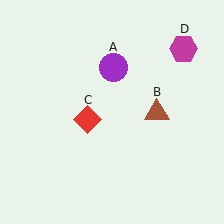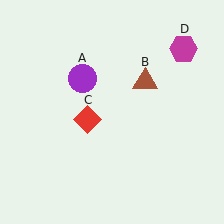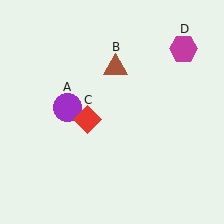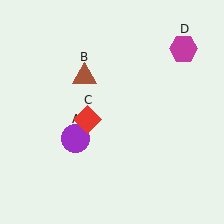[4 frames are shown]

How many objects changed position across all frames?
2 objects changed position: purple circle (object A), brown triangle (object B).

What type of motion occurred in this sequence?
The purple circle (object A), brown triangle (object B) rotated counterclockwise around the center of the scene.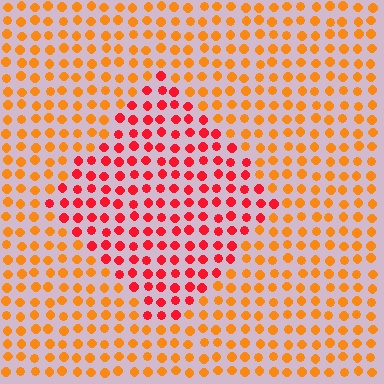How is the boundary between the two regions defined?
The boundary is defined purely by a slight shift in hue (about 37 degrees). Spacing, size, and orientation are identical on both sides.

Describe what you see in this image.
The image is filled with small orange elements in a uniform arrangement. A diamond-shaped region is visible where the elements are tinted to a slightly different hue, forming a subtle color boundary.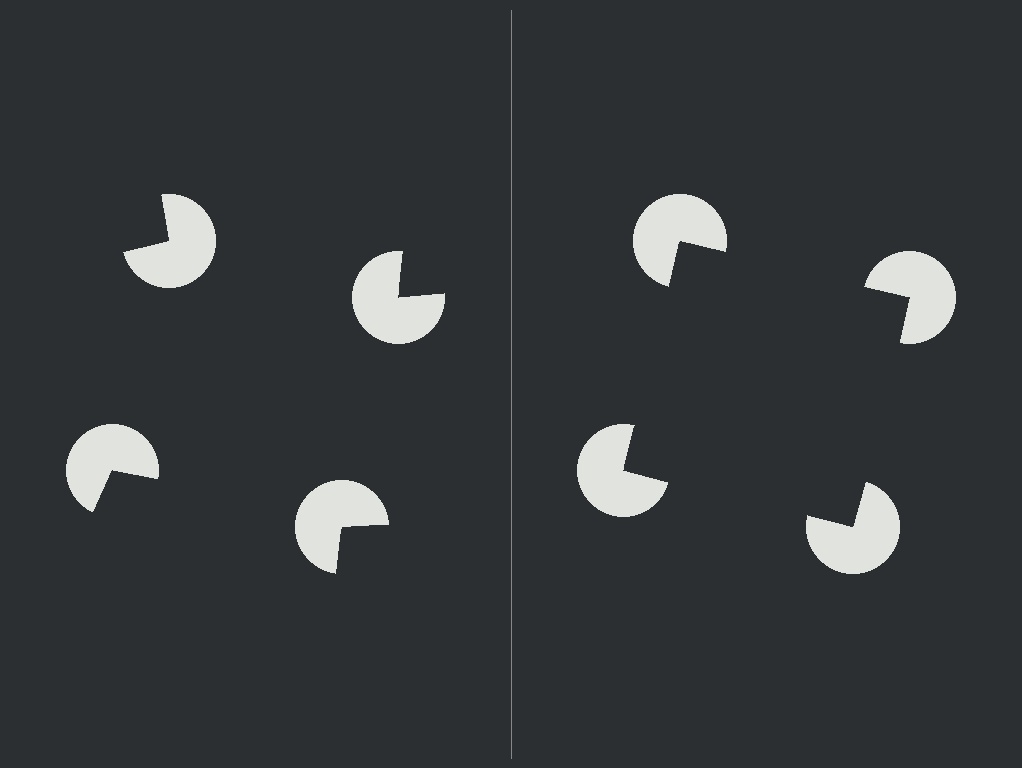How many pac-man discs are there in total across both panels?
8 — 4 on each side.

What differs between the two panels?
The pac-man discs are positioned identically on both sides; only the wedge orientations differ. On the right they align to a square; on the left they are misaligned.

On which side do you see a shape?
An illusory square appears on the right side. On the left side the wedge cuts are rotated, so no coherent shape forms.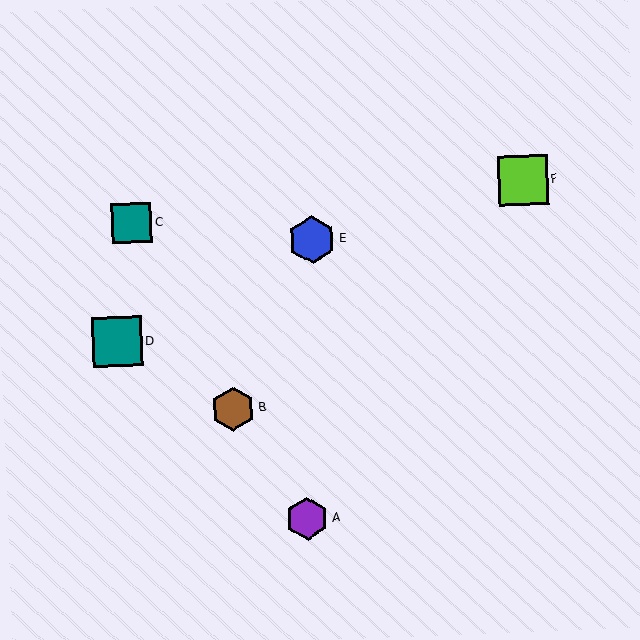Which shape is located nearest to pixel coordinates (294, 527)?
The purple hexagon (labeled A) at (307, 518) is nearest to that location.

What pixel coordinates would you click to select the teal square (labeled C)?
Click at (132, 223) to select the teal square C.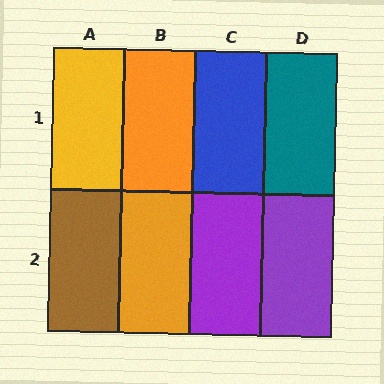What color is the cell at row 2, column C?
Purple.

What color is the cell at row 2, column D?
Purple.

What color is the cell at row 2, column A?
Brown.